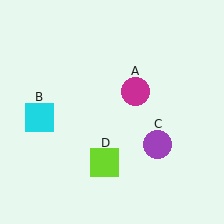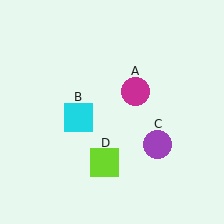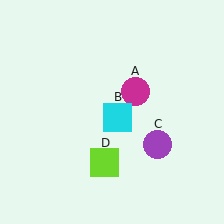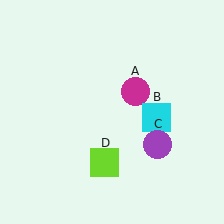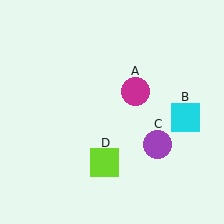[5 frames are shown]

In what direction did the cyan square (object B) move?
The cyan square (object B) moved right.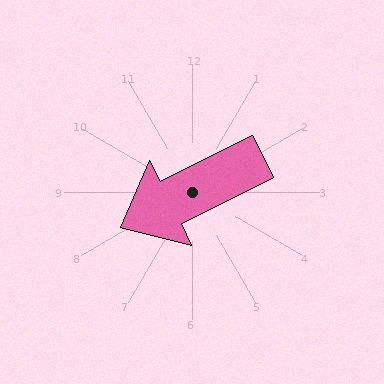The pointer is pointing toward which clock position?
Roughly 8 o'clock.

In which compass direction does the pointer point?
Southwest.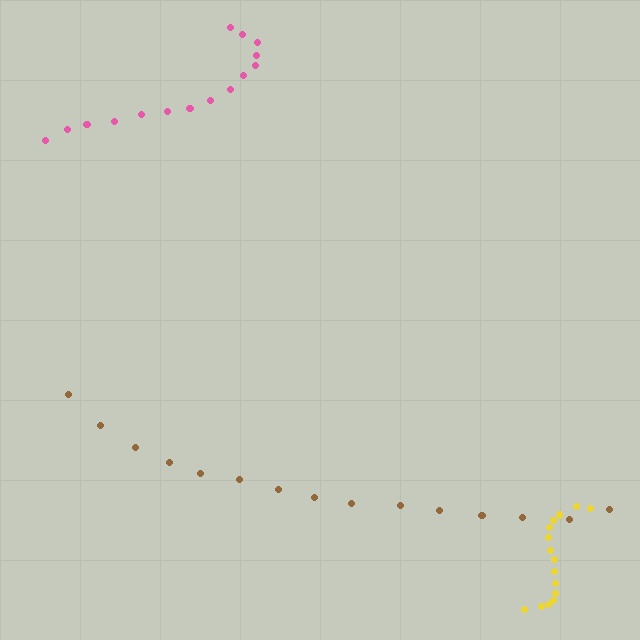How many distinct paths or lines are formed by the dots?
There are 3 distinct paths.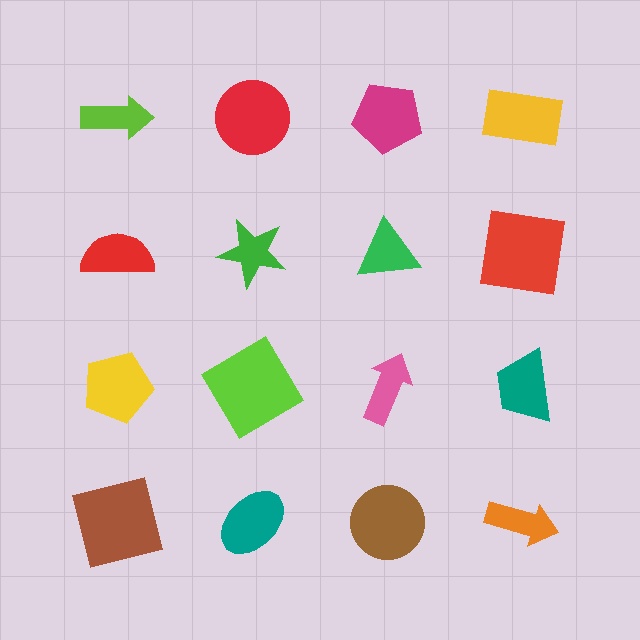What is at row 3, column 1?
A yellow pentagon.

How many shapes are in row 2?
4 shapes.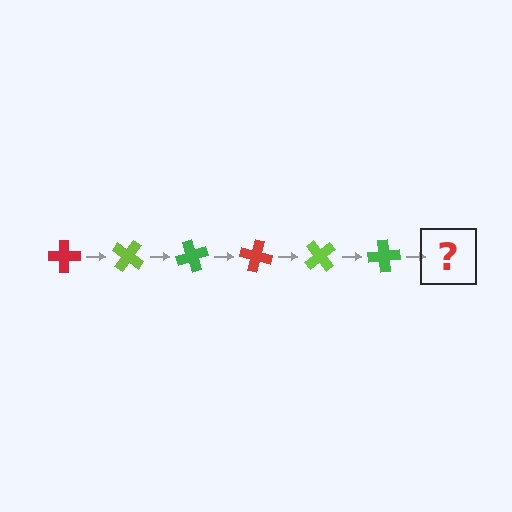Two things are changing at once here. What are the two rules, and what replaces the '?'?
The two rules are that it rotates 35 degrees each step and the color cycles through red, lime, and green. The '?' should be a red cross, rotated 210 degrees from the start.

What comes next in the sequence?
The next element should be a red cross, rotated 210 degrees from the start.